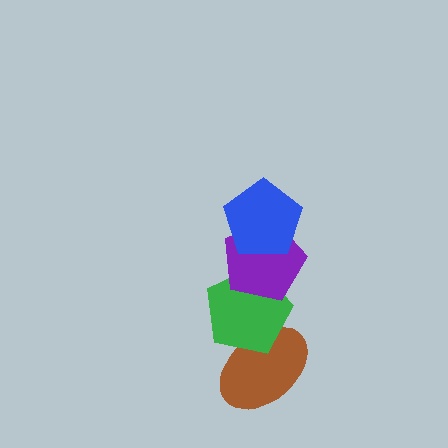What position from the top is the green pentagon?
The green pentagon is 3rd from the top.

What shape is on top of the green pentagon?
The purple pentagon is on top of the green pentagon.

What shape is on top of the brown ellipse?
The green pentagon is on top of the brown ellipse.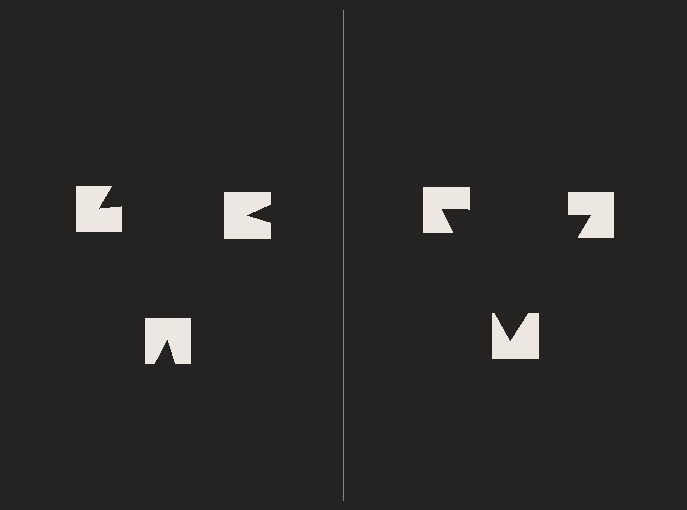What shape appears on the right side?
An illusory triangle.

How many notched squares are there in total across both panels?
6 — 3 on each side.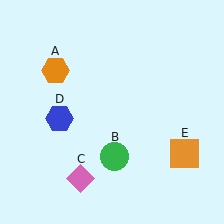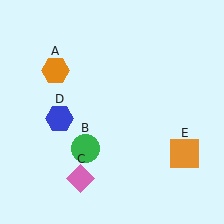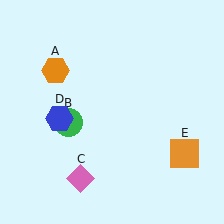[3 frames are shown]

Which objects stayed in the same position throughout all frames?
Orange hexagon (object A) and pink diamond (object C) and blue hexagon (object D) and orange square (object E) remained stationary.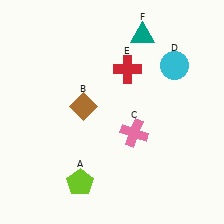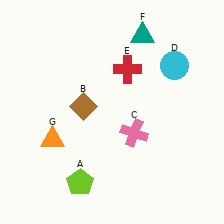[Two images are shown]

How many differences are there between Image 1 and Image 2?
There is 1 difference between the two images.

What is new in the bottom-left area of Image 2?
An orange triangle (G) was added in the bottom-left area of Image 2.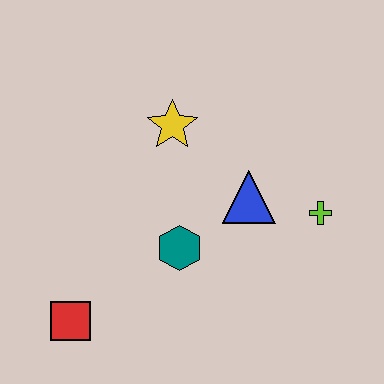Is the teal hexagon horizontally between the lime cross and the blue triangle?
No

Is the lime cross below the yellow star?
Yes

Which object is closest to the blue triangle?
The lime cross is closest to the blue triangle.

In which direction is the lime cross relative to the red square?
The lime cross is to the right of the red square.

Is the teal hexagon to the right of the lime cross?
No